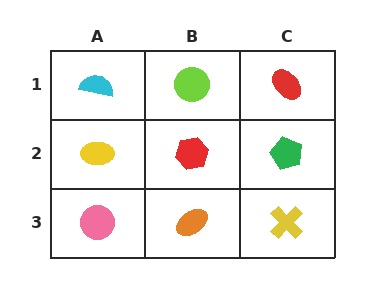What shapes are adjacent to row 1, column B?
A red hexagon (row 2, column B), a cyan semicircle (row 1, column A), a red ellipse (row 1, column C).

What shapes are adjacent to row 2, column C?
A red ellipse (row 1, column C), a yellow cross (row 3, column C), a red hexagon (row 2, column B).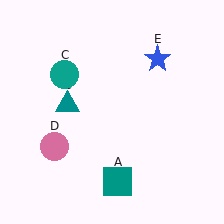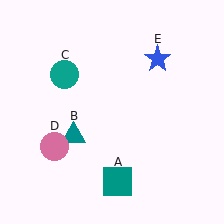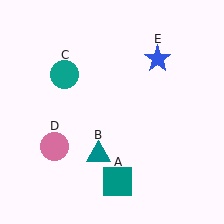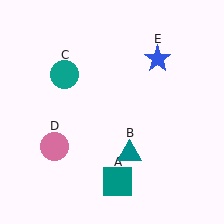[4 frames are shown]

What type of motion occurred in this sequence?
The teal triangle (object B) rotated counterclockwise around the center of the scene.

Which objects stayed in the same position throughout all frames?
Teal square (object A) and teal circle (object C) and pink circle (object D) and blue star (object E) remained stationary.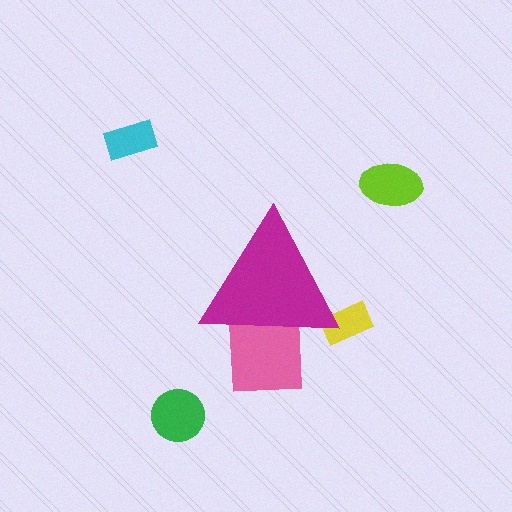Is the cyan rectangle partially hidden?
No, the cyan rectangle is fully visible.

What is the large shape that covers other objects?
A magenta triangle.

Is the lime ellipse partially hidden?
No, the lime ellipse is fully visible.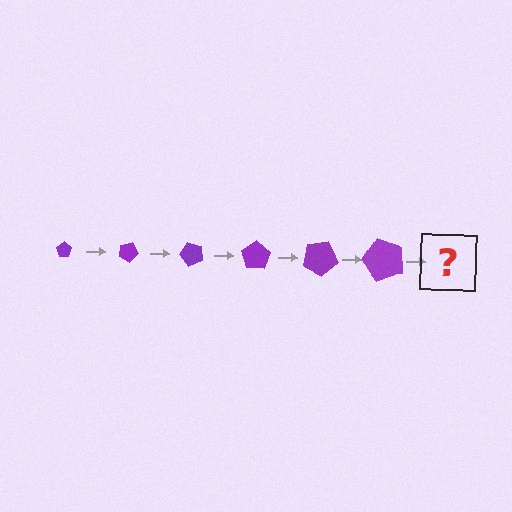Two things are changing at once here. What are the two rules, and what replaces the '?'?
The two rules are that the pentagon grows larger each step and it rotates 25 degrees each step. The '?' should be a pentagon, larger than the previous one and rotated 150 degrees from the start.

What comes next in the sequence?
The next element should be a pentagon, larger than the previous one and rotated 150 degrees from the start.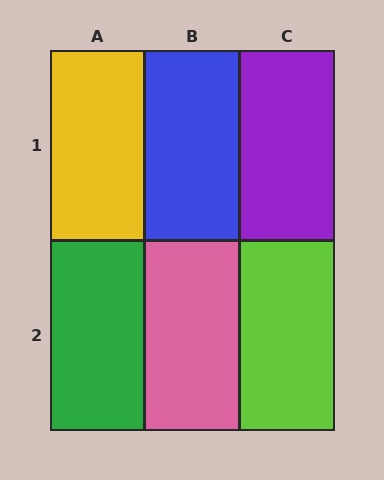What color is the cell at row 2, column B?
Pink.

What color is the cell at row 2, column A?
Green.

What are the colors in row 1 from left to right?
Yellow, blue, purple.